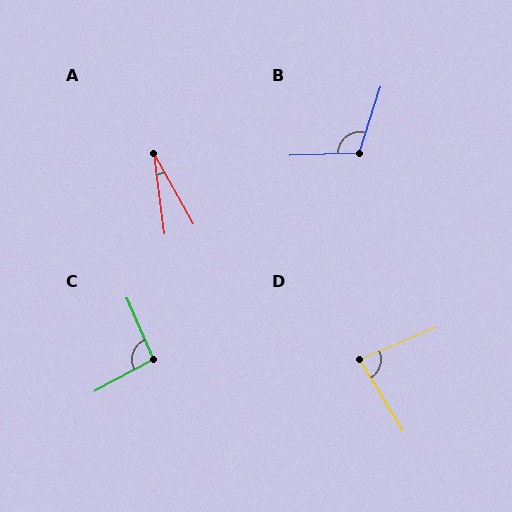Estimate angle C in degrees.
Approximately 95 degrees.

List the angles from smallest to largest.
A (22°), D (82°), C (95°), B (110°).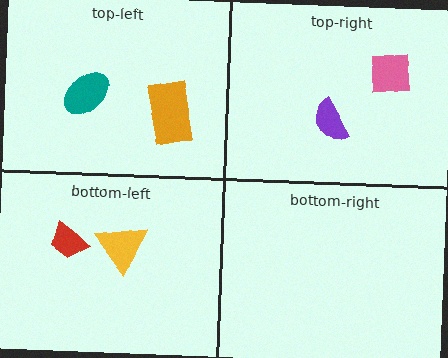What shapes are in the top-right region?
The purple semicircle, the pink square.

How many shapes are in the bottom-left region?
2.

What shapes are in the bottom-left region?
The yellow triangle, the red trapezoid.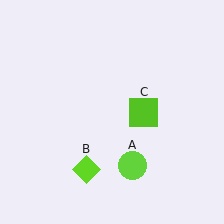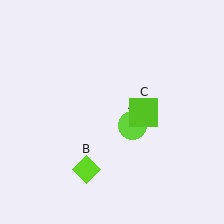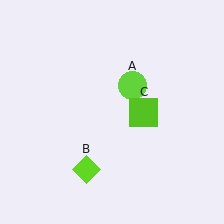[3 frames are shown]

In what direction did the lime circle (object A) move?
The lime circle (object A) moved up.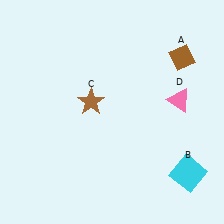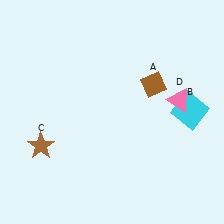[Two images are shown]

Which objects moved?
The objects that moved are: the brown diamond (A), the cyan square (B), the brown star (C).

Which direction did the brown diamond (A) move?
The brown diamond (A) moved left.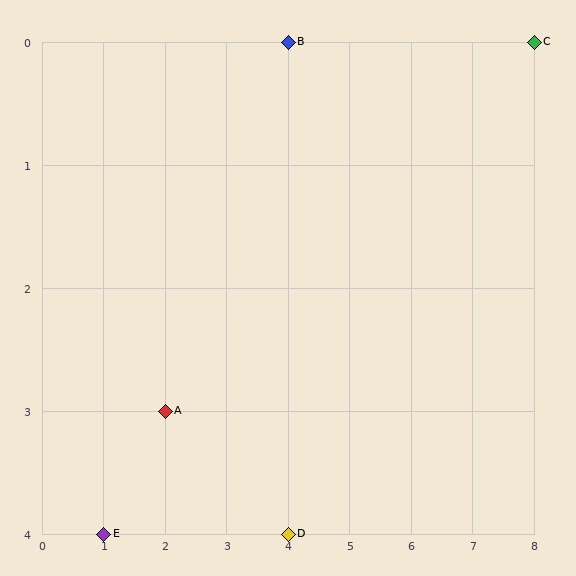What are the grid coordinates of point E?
Point E is at grid coordinates (1, 4).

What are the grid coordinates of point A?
Point A is at grid coordinates (2, 3).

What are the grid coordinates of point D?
Point D is at grid coordinates (4, 4).